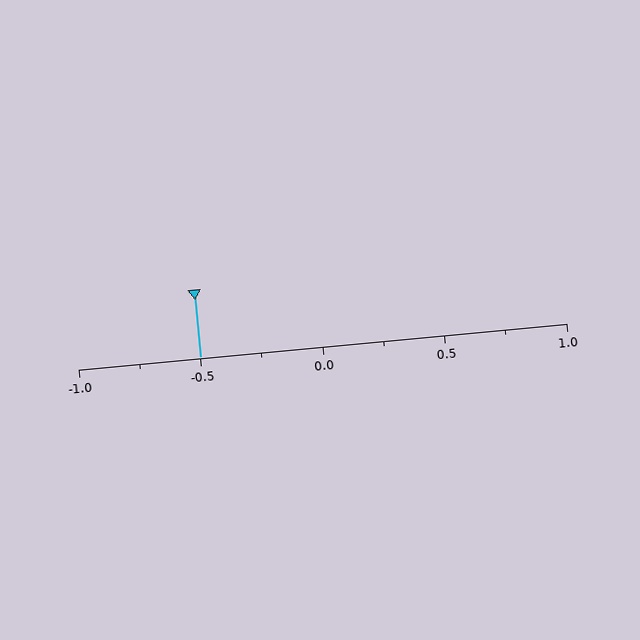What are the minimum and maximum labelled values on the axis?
The axis runs from -1.0 to 1.0.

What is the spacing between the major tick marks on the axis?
The major ticks are spaced 0.5 apart.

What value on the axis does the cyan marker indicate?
The marker indicates approximately -0.5.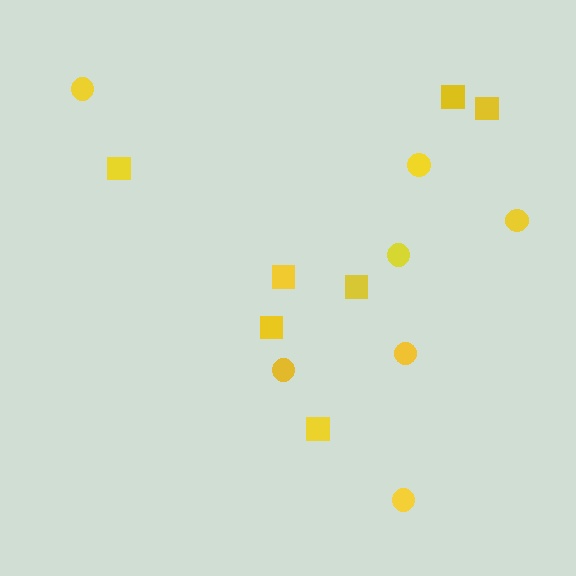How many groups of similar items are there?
There are 2 groups: one group of squares (7) and one group of circles (7).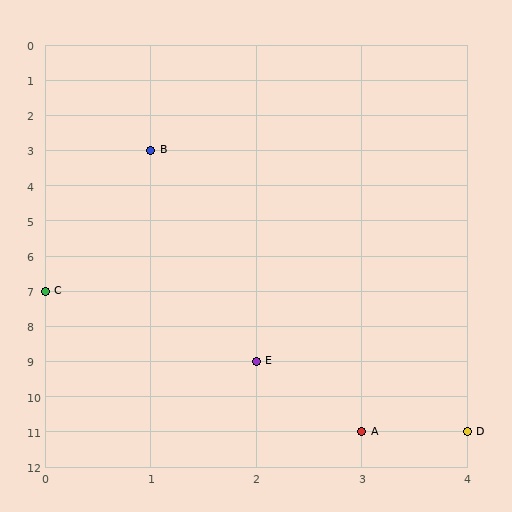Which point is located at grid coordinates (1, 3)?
Point B is at (1, 3).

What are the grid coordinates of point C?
Point C is at grid coordinates (0, 7).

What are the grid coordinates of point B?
Point B is at grid coordinates (1, 3).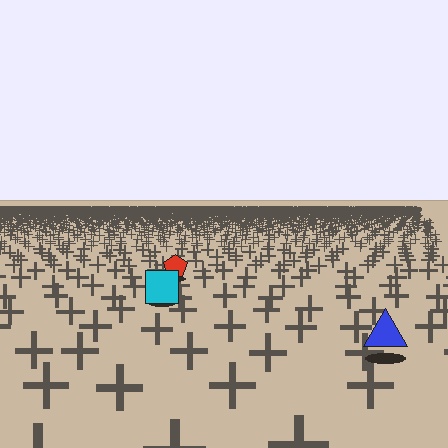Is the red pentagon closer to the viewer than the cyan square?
No. The cyan square is closer — you can tell from the texture gradient: the ground texture is coarser near it.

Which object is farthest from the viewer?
The red pentagon is farthest from the viewer. It appears smaller and the ground texture around it is denser.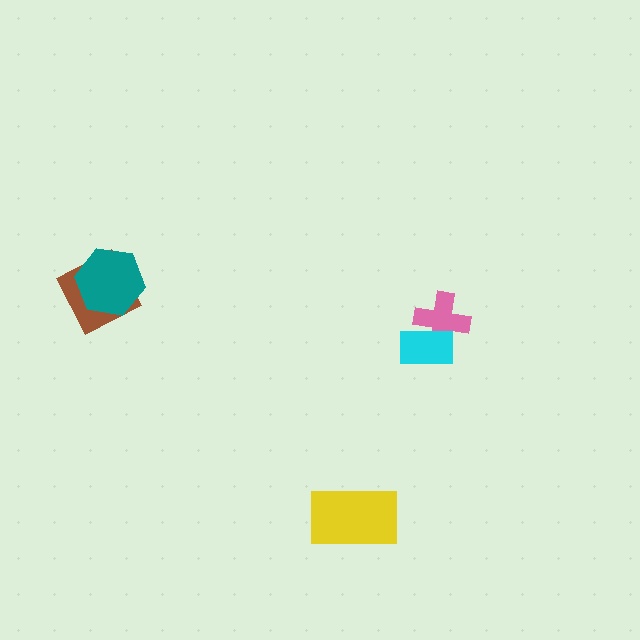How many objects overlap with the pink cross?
1 object overlaps with the pink cross.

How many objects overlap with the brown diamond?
1 object overlaps with the brown diamond.